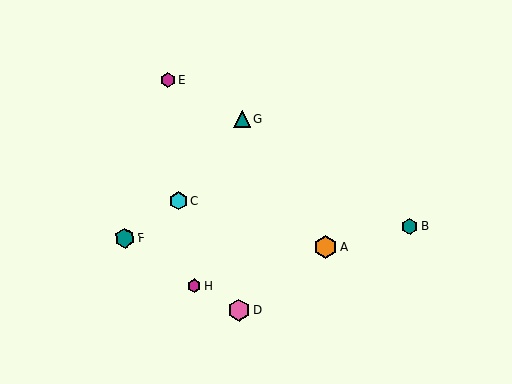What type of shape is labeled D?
Shape D is a pink hexagon.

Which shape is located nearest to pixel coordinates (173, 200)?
The cyan hexagon (labeled C) at (179, 201) is nearest to that location.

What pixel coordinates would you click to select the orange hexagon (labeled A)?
Click at (325, 247) to select the orange hexagon A.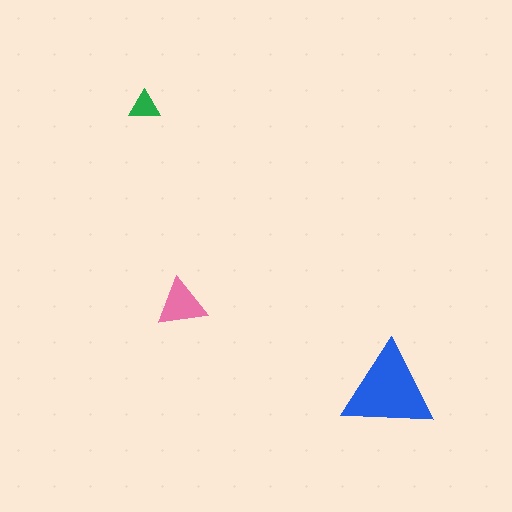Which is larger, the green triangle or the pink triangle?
The pink one.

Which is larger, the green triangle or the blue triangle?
The blue one.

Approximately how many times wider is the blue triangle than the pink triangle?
About 2 times wider.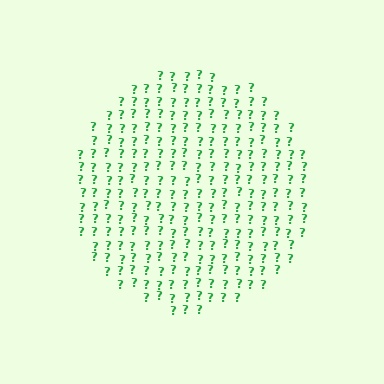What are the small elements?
The small elements are question marks.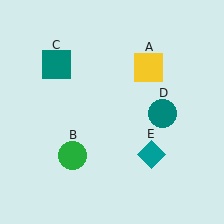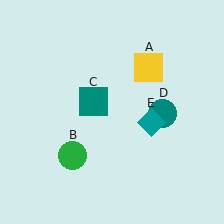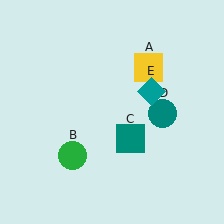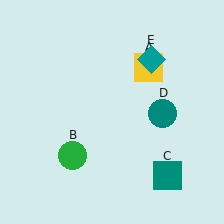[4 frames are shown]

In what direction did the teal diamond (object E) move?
The teal diamond (object E) moved up.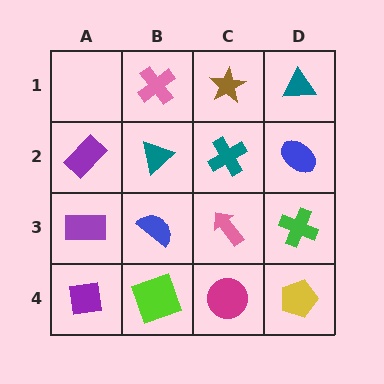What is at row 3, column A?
A purple rectangle.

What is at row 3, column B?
A blue semicircle.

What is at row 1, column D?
A teal triangle.